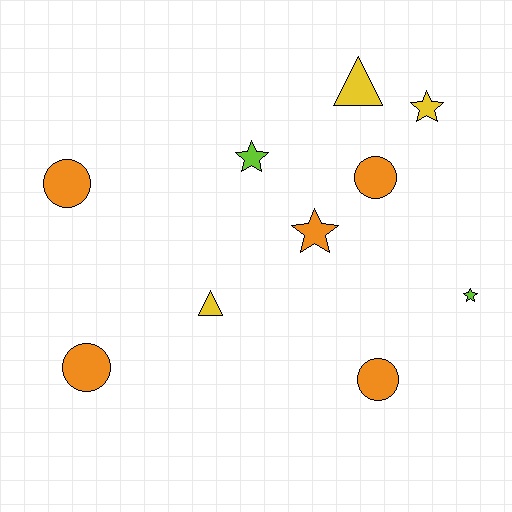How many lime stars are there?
There are 2 lime stars.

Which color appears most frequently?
Orange, with 5 objects.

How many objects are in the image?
There are 10 objects.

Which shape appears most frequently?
Circle, with 4 objects.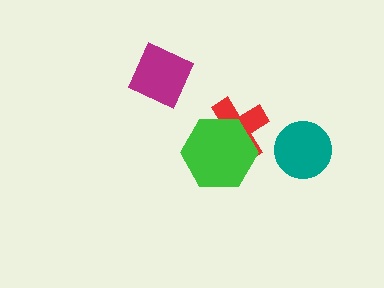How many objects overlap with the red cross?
1 object overlaps with the red cross.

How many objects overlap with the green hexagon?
1 object overlaps with the green hexagon.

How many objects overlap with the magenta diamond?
0 objects overlap with the magenta diamond.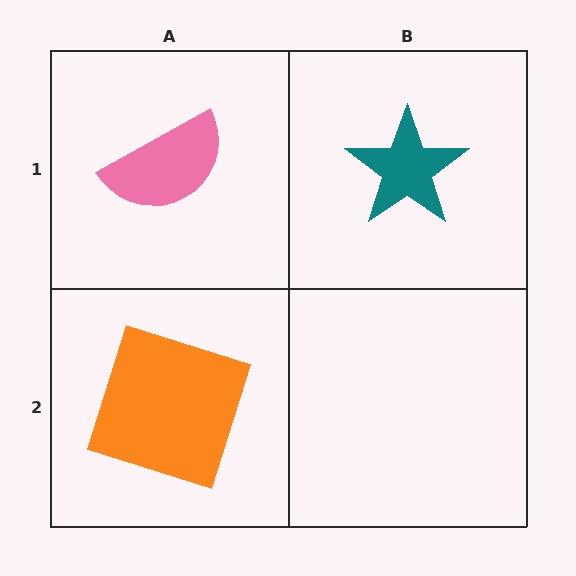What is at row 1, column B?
A teal star.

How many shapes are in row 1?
2 shapes.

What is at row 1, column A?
A pink semicircle.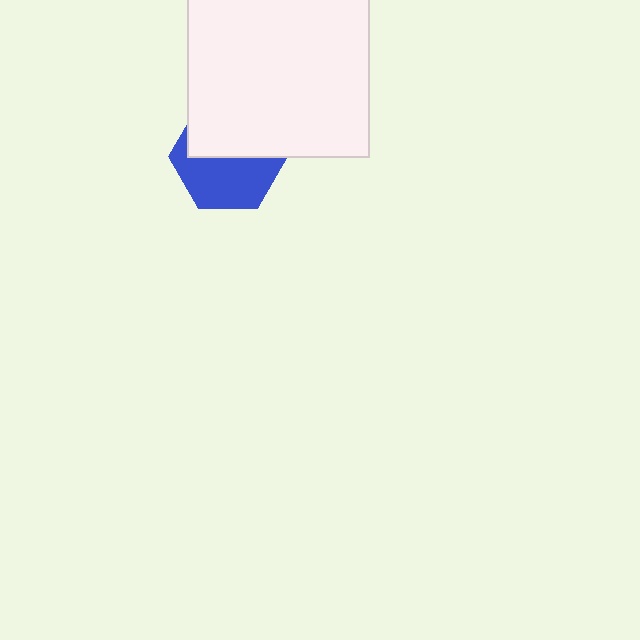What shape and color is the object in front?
The object in front is a white square.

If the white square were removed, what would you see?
You would see the complete blue hexagon.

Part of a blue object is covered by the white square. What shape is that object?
It is a hexagon.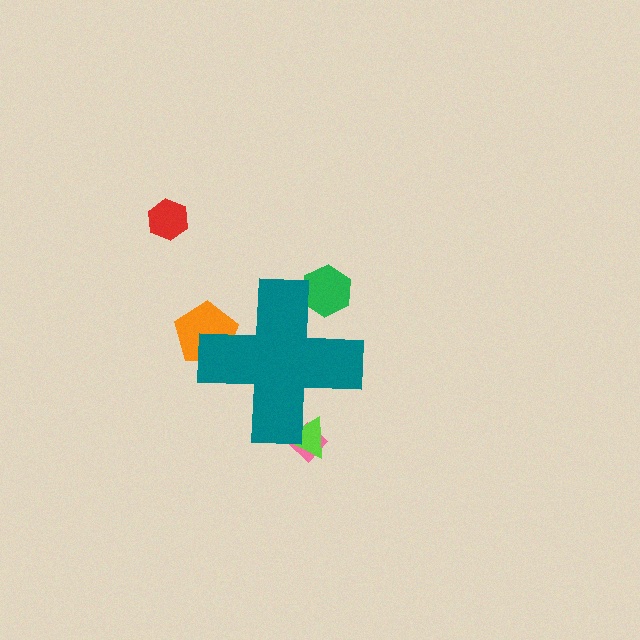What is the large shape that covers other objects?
A teal cross.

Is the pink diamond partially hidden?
Yes, the pink diamond is partially hidden behind the teal cross.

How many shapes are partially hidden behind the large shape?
4 shapes are partially hidden.